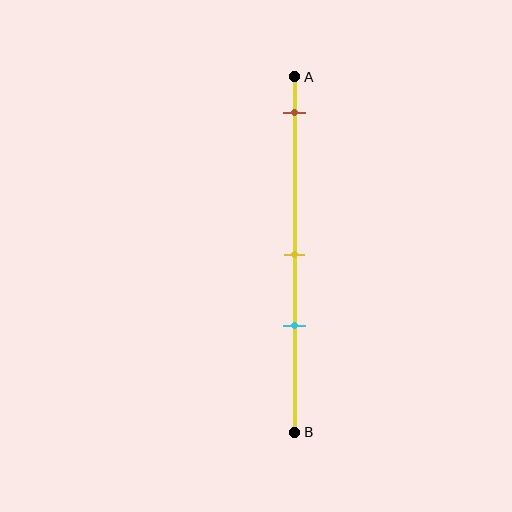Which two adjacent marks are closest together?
The yellow and cyan marks are the closest adjacent pair.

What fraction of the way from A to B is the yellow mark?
The yellow mark is approximately 50% (0.5) of the way from A to B.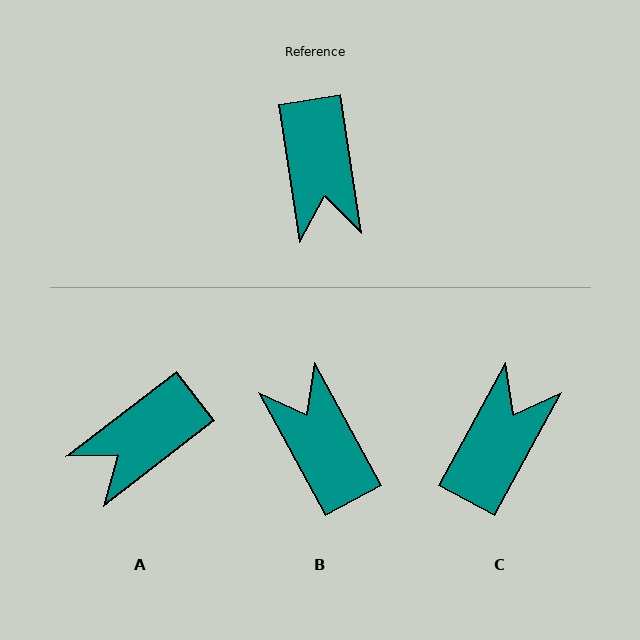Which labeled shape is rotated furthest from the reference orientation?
B, about 160 degrees away.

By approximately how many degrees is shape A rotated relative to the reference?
Approximately 61 degrees clockwise.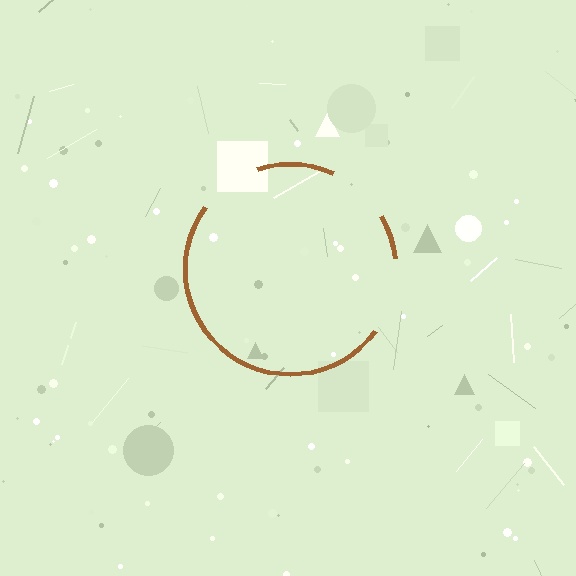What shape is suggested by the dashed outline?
The dashed outline suggests a circle.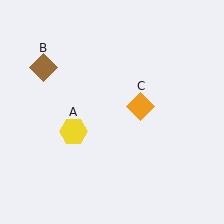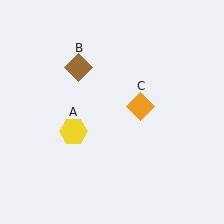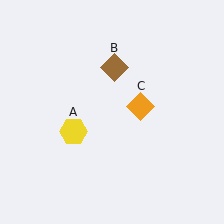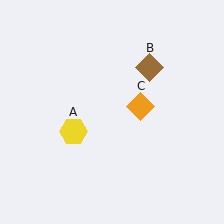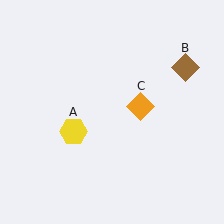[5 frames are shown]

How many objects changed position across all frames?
1 object changed position: brown diamond (object B).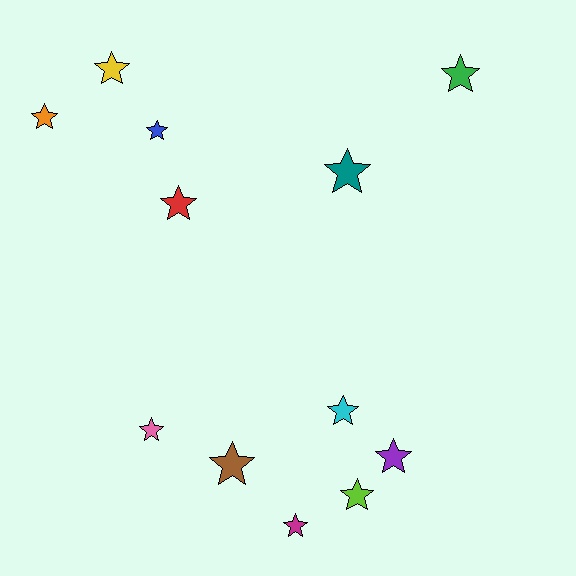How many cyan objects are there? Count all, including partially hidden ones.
There is 1 cyan object.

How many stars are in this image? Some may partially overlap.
There are 12 stars.